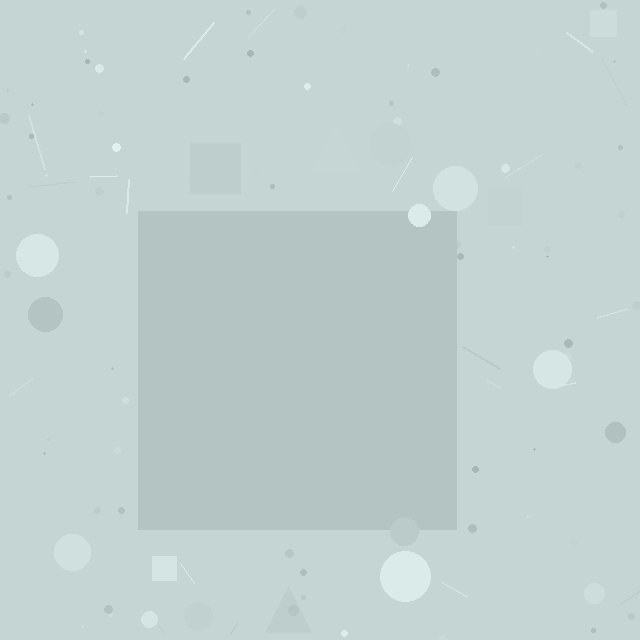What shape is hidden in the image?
A square is hidden in the image.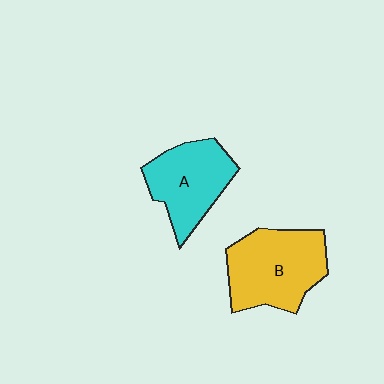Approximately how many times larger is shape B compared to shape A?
Approximately 1.2 times.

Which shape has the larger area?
Shape B (yellow).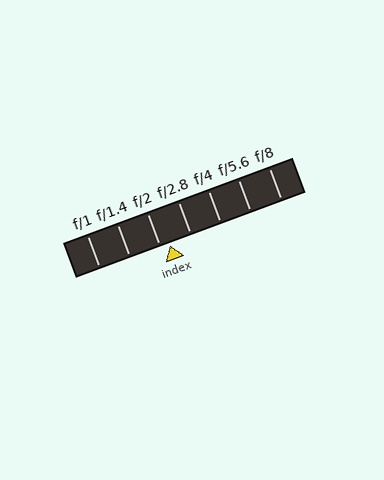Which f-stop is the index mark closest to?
The index mark is closest to f/2.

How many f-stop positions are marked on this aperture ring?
There are 7 f-stop positions marked.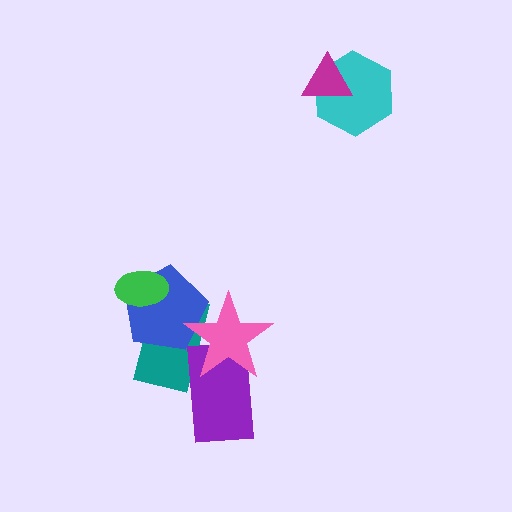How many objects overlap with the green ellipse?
2 objects overlap with the green ellipse.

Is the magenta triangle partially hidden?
No, no other shape covers it.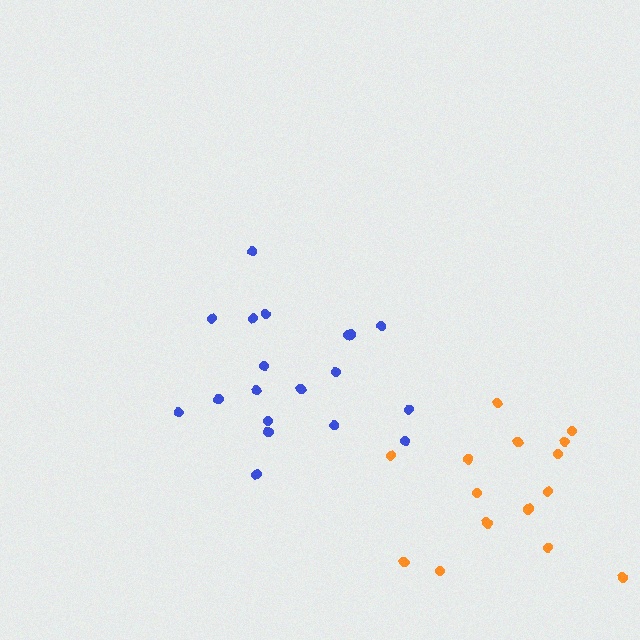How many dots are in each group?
Group 1: 19 dots, Group 2: 16 dots (35 total).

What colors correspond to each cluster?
The clusters are colored: blue, orange.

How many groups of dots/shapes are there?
There are 2 groups.